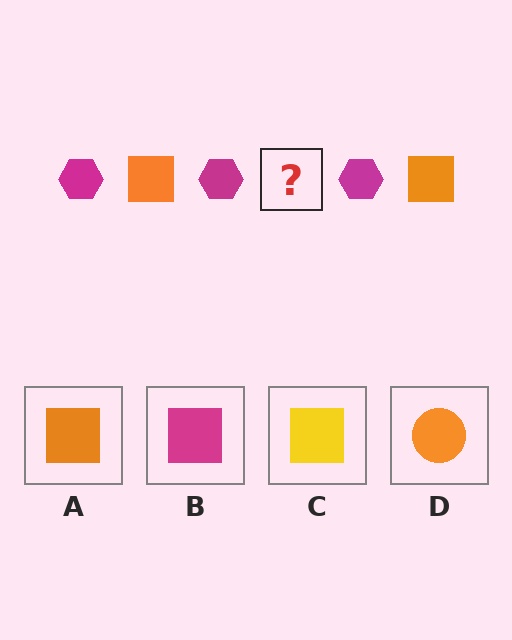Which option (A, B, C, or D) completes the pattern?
A.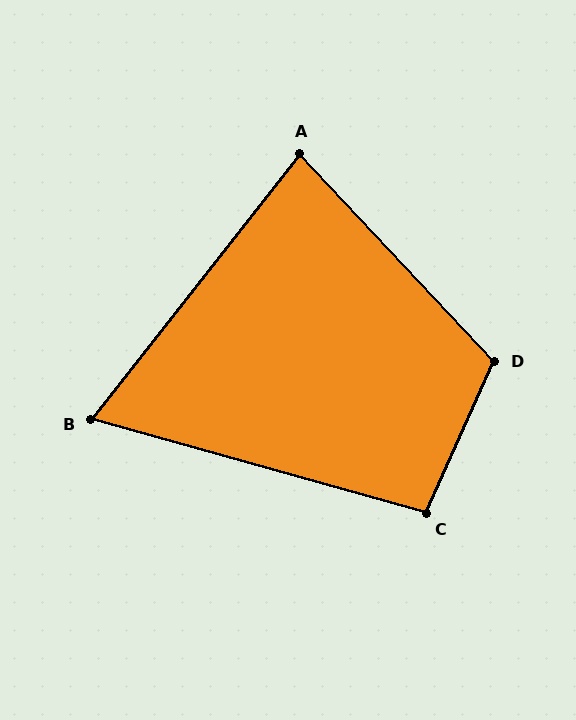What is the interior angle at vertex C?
Approximately 99 degrees (obtuse).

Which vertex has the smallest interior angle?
B, at approximately 67 degrees.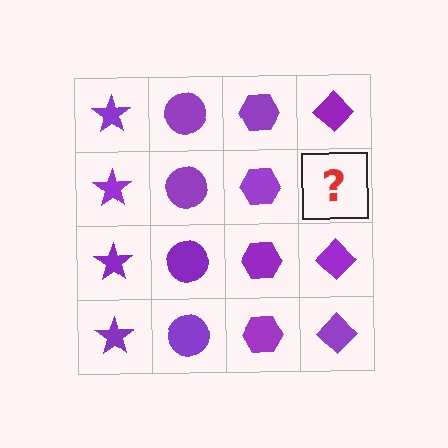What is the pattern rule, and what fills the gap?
The rule is that each column has a consistent shape. The gap should be filled with a purple diamond.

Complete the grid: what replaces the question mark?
The question mark should be replaced with a purple diamond.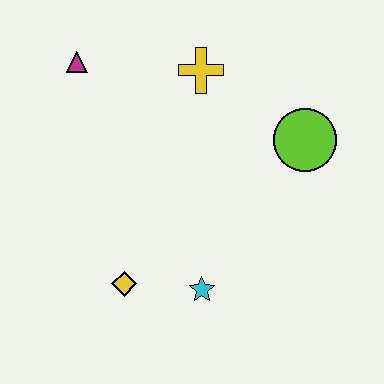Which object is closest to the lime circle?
The yellow cross is closest to the lime circle.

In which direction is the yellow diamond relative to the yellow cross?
The yellow diamond is below the yellow cross.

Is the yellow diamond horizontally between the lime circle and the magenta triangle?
Yes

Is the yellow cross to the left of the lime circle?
Yes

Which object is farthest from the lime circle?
The magenta triangle is farthest from the lime circle.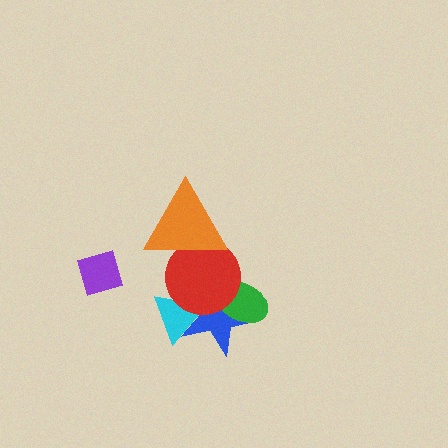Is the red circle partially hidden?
Yes, it is partially covered by another shape.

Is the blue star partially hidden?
Yes, it is partially covered by another shape.